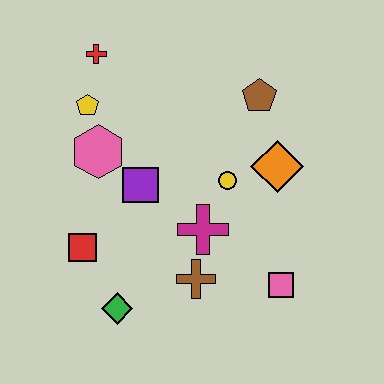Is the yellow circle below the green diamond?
No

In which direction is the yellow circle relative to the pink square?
The yellow circle is above the pink square.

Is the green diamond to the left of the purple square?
Yes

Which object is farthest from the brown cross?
The red cross is farthest from the brown cross.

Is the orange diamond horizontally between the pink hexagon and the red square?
No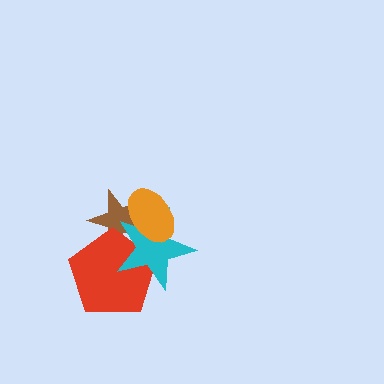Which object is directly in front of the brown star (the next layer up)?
The red pentagon is directly in front of the brown star.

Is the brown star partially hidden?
Yes, it is partially covered by another shape.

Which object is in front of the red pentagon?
The cyan star is in front of the red pentagon.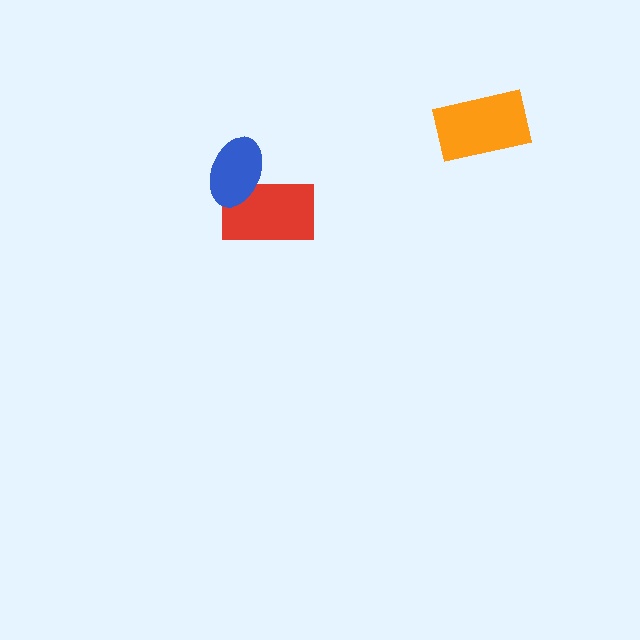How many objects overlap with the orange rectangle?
0 objects overlap with the orange rectangle.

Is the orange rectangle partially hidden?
No, no other shape covers it.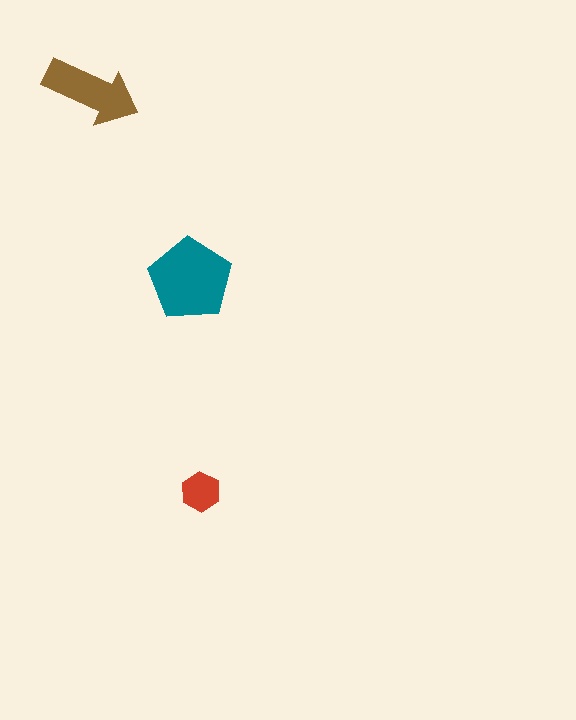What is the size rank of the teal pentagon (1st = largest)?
1st.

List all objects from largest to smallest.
The teal pentagon, the brown arrow, the red hexagon.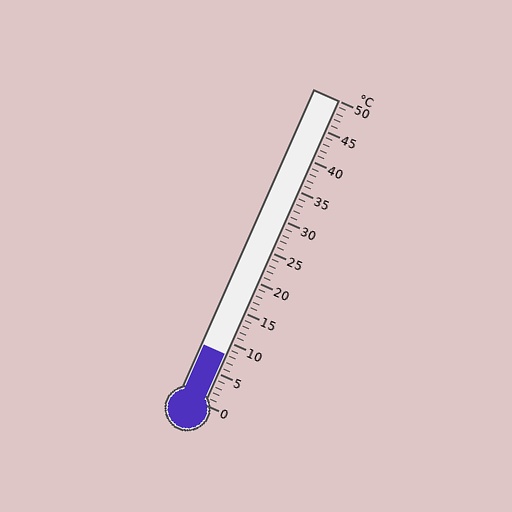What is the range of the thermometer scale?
The thermometer scale ranges from 0°C to 50°C.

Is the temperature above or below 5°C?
The temperature is above 5°C.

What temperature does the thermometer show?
The thermometer shows approximately 8°C.